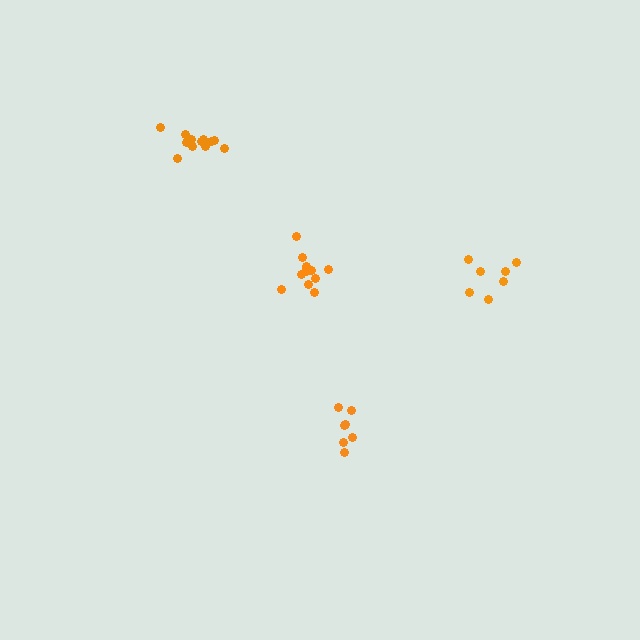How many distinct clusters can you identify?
There are 4 distinct clusters.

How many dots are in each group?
Group 1: 12 dots, Group 2: 12 dots, Group 3: 7 dots, Group 4: 7 dots (38 total).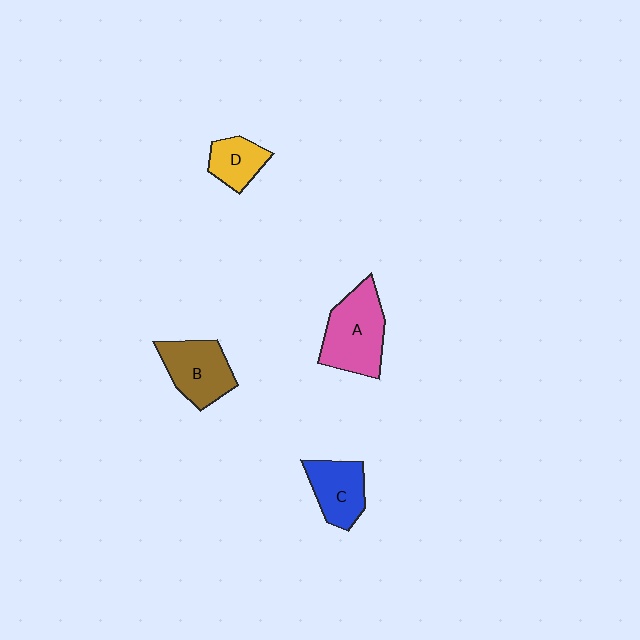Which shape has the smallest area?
Shape D (yellow).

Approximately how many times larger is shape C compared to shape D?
Approximately 1.4 times.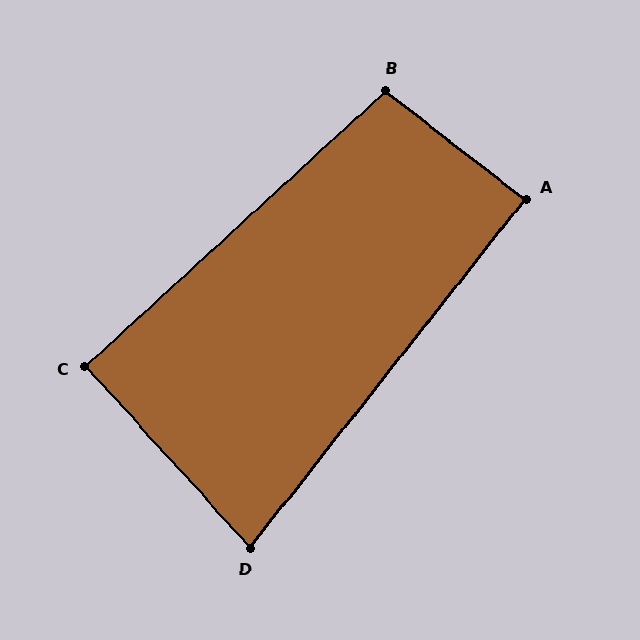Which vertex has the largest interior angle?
B, at approximately 100 degrees.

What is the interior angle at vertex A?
Approximately 90 degrees (approximately right).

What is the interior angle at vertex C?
Approximately 90 degrees (approximately right).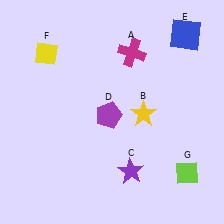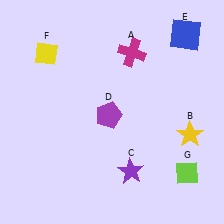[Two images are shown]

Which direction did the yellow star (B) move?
The yellow star (B) moved right.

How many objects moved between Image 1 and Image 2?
1 object moved between the two images.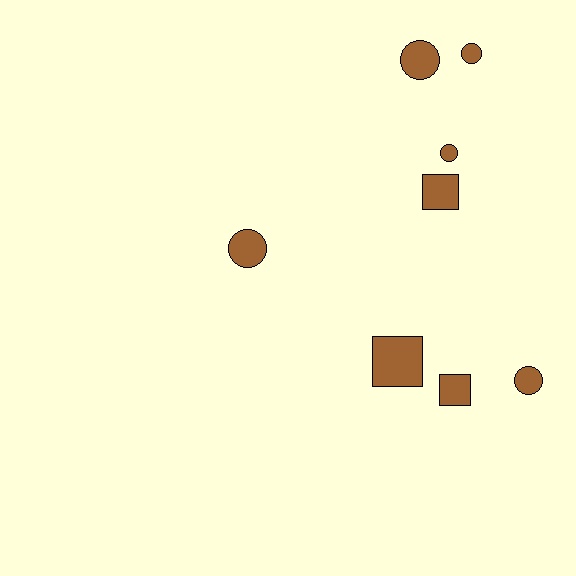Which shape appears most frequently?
Circle, with 5 objects.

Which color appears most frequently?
Brown, with 8 objects.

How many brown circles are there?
There are 5 brown circles.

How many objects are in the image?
There are 8 objects.